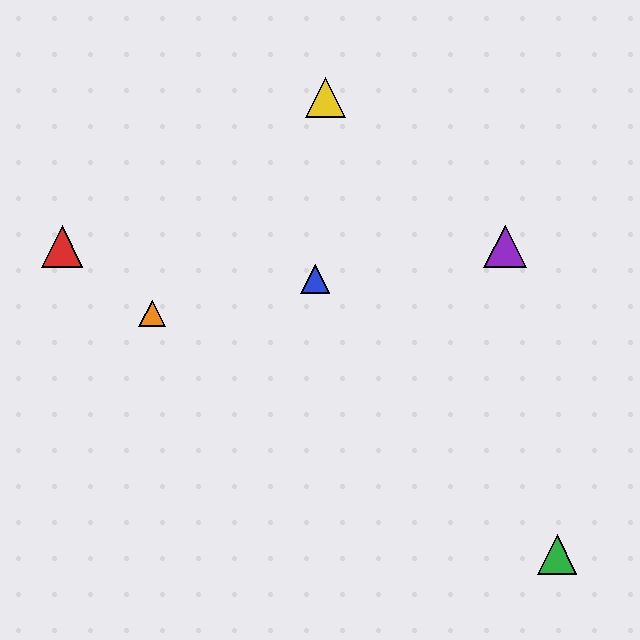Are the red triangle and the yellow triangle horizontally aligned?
No, the red triangle is at y≈247 and the yellow triangle is at y≈97.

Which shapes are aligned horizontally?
The red triangle, the purple triangle are aligned horizontally.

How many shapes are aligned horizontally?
2 shapes (the red triangle, the purple triangle) are aligned horizontally.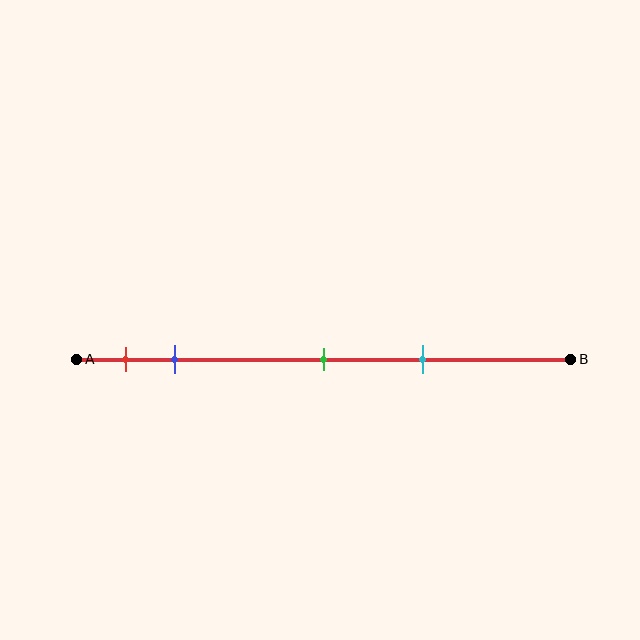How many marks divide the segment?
There are 4 marks dividing the segment.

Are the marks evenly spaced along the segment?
No, the marks are not evenly spaced.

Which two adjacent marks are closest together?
The red and blue marks are the closest adjacent pair.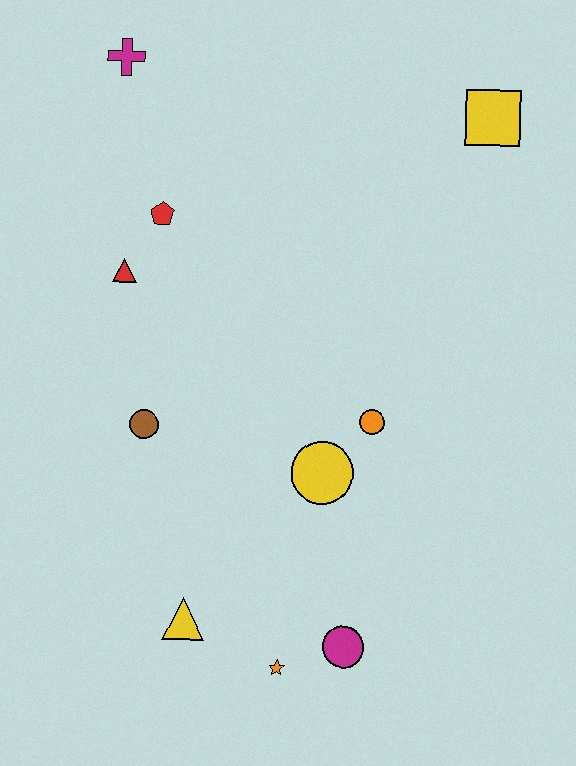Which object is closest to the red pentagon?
The red triangle is closest to the red pentagon.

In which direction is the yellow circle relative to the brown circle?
The yellow circle is to the right of the brown circle.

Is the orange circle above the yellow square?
No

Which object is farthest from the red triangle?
The magenta circle is farthest from the red triangle.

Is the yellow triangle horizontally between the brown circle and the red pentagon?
No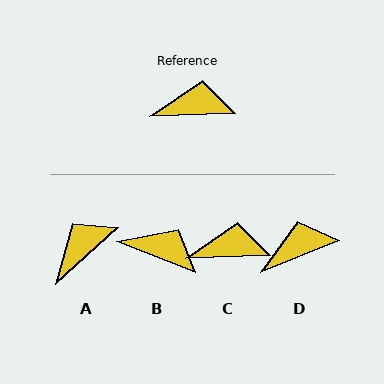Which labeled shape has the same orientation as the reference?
C.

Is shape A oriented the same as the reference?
No, it is off by about 41 degrees.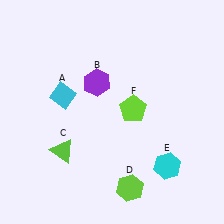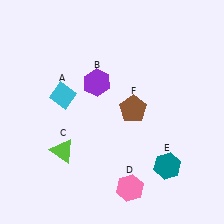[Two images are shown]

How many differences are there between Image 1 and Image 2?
There are 3 differences between the two images.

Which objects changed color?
D changed from lime to pink. E changed from cyan to teal. F changed from lime to brown.